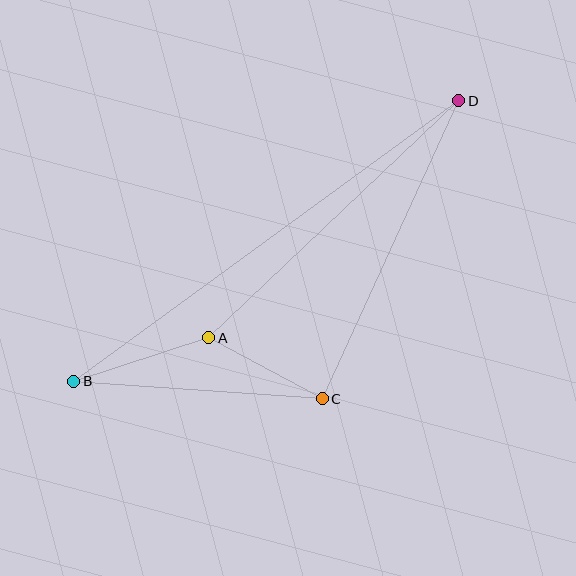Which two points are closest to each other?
Points A and C are closest to each other.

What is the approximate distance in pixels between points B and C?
The distance between B and C is approximately 249 pixels.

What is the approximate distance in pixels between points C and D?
The distance between C and D is approximately 328 pixels.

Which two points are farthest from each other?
Points B and D are farthest from each other.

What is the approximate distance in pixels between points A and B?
The distance between A and B is approximately 142 pixels.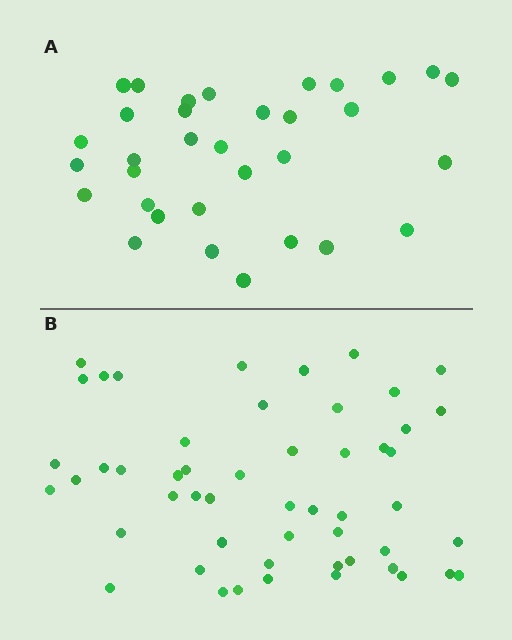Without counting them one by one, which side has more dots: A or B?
Region B (the bottom region) has more dots.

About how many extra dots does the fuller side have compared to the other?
Region B has approximately 20 more dots than region A.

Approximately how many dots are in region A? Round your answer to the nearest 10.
About 30 dots. (The exact count is 33, which rounds to 30.)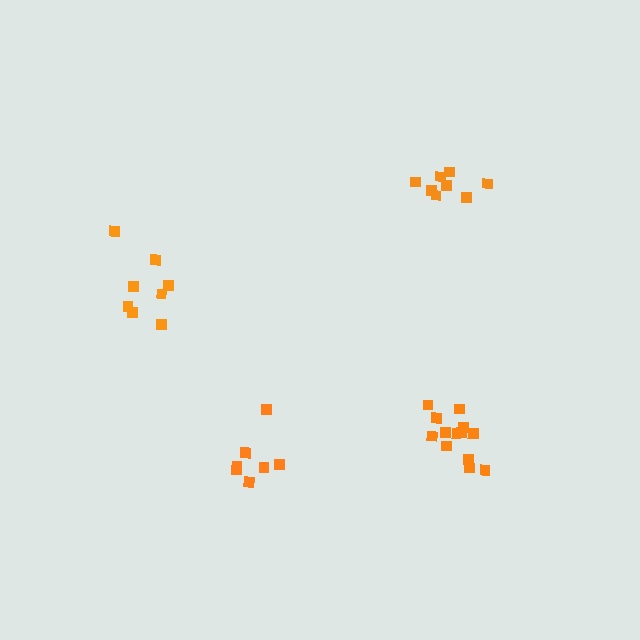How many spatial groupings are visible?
There are 4 spatial groupings.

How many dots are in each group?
Group 1: 13 dots, Group 2: 8 dots, Group 3: 7 dots, Group 4: 8 dots (36 total).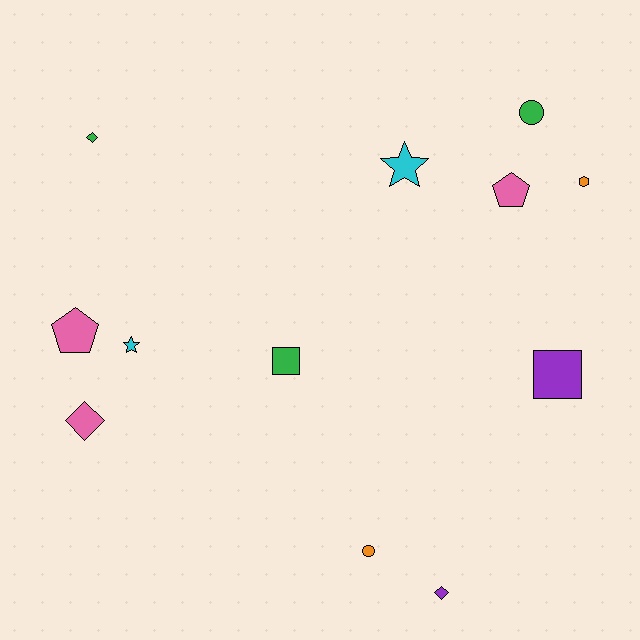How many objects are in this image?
There are 12 objects.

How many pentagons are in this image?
There are 2 pentagons.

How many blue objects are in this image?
There are no blue objects.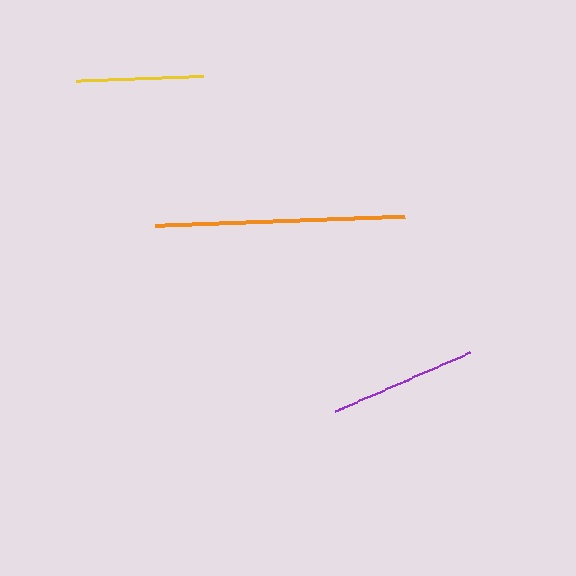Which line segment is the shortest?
The yellow line is the shortest at approximately 127 pixels.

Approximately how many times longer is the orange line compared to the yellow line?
The orange line is approximately 2.0 times the length of the yellow line.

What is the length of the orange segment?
The orange segment is approximately 249 pixels long.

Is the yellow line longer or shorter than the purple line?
The purple line is longer than the yellow line.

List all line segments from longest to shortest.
From longest to shortest: orange, purple, yellow.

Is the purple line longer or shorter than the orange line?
The orange line is longer than the purple line.